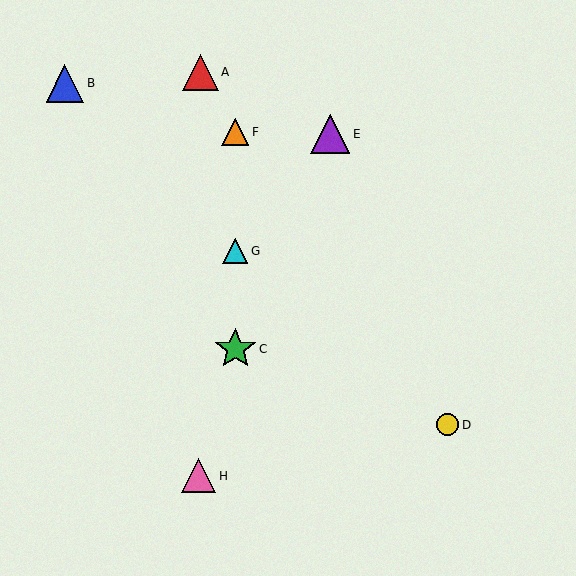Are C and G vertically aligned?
Yes, both are at x≈235.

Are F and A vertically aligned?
No, F is at x≈235 and A is at x≈200.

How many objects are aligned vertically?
3 objects (C, F, G) are aligned vertically.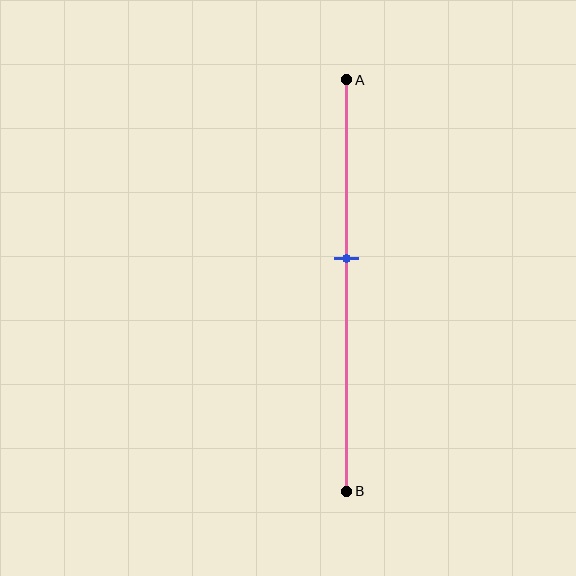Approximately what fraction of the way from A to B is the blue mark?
The blue mark is approximately 45% of the way from A to B.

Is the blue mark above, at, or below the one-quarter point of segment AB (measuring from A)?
The blue mark is below the one-quarter point of segment AB.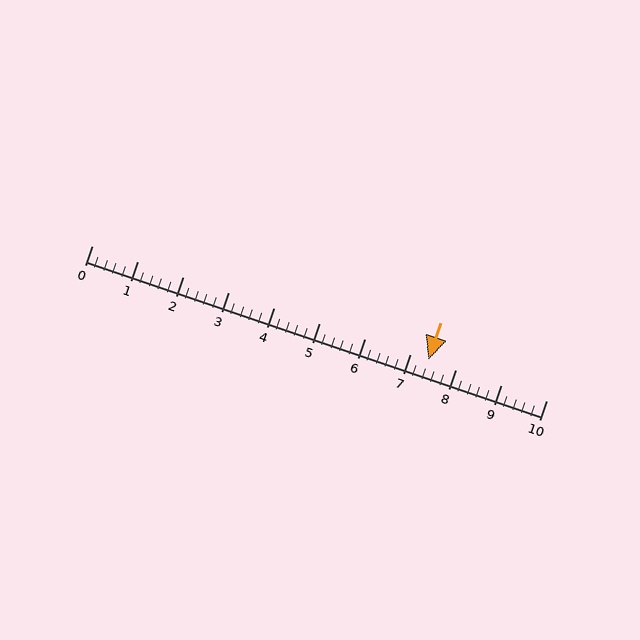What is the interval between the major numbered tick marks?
The major tick marks are spaced 1 units apart.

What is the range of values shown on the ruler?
The ruler shows values from 0 to 10.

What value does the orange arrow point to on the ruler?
The orange arrow points to approximately 7.4.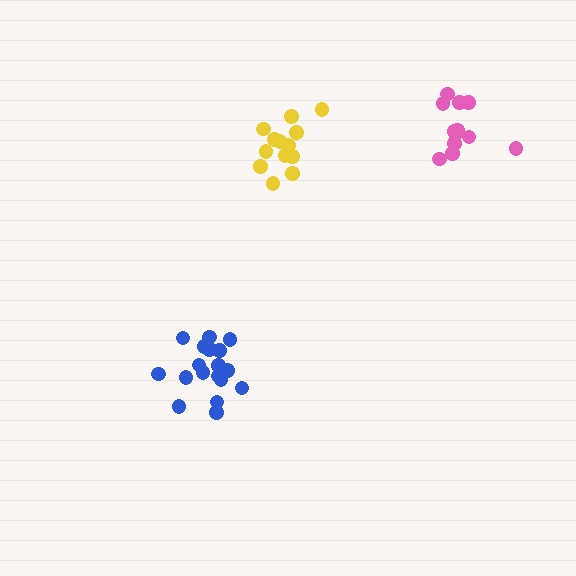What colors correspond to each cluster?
The clusters are colored: pink, blue, yellow.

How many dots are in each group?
Group 1: 12 dots, Group 2: 18 dots, Group 3: 13 dots (43 total).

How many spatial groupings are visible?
There are 3 spatial groupings.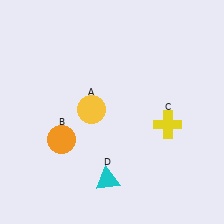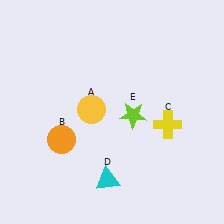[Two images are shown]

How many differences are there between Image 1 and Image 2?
There is 1 difference between the two images.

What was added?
A lime star (E) was added in Image 2.